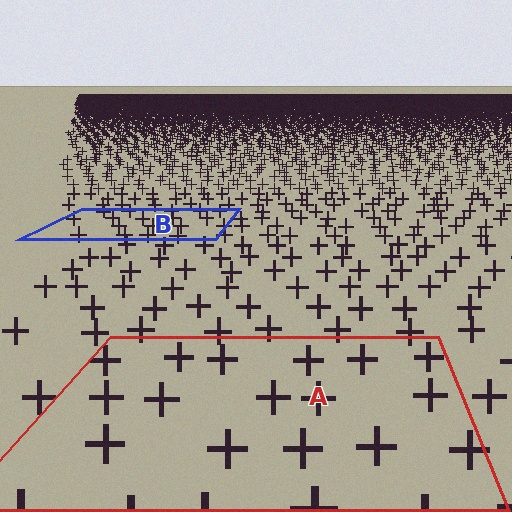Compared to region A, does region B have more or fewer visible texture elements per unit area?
Region B has more texture elements per unit area — they are packed more densely because it is farther away.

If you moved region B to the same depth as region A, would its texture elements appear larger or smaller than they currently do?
They would appear larger. At a closer depth, the same texture elements are projected at a bigger on-screen size.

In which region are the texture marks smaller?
The texture marks are smaller in region B, because it is farther away.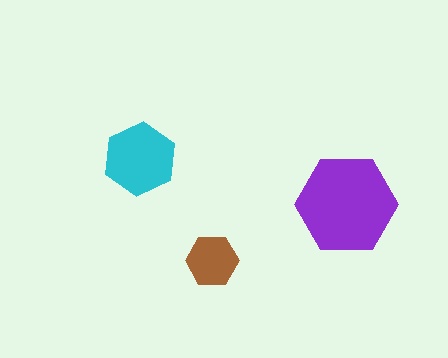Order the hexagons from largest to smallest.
the purple one, the cyan one, the brown one.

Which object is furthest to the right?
The purple hexagon is rightmost.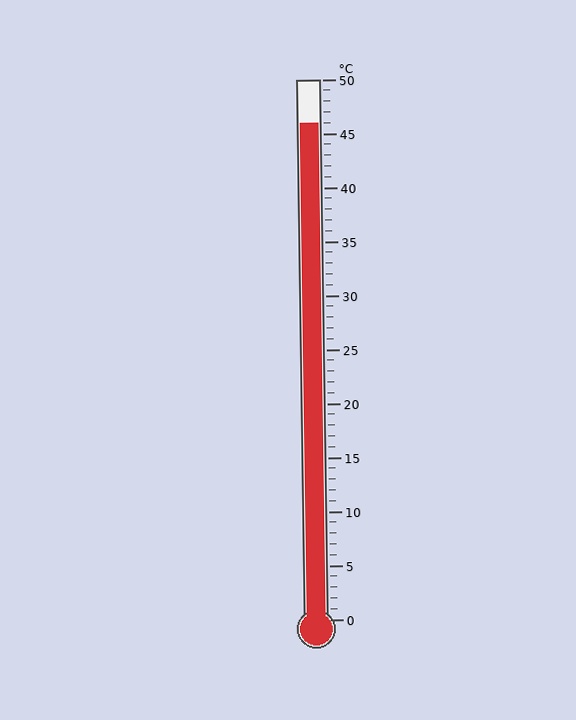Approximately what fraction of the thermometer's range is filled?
The thermometer is filled to approximately 90% of its range.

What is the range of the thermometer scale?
The thermometer scale ranges from 0°C to 50°C.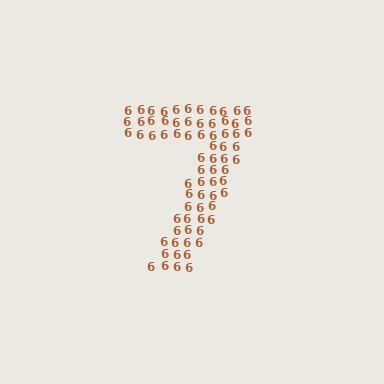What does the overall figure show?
The overall figure shows the digit 7.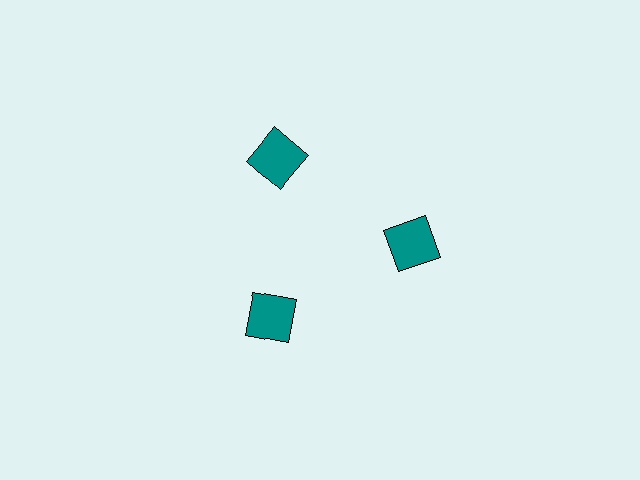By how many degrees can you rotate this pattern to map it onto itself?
The pattern maps onto itself every 120 degrees of rotation.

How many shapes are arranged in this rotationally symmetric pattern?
There are 3 shapes, arranged in 3 groups of 1.